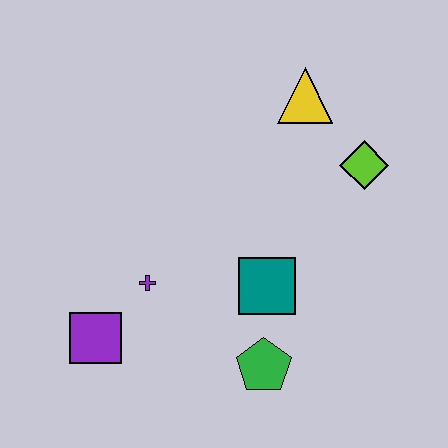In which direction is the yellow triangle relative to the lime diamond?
The yellow triangle is above the lime diamond.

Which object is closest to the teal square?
The green pentagon is closest to the teal square.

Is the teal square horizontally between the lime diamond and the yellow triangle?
No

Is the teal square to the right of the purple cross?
Yes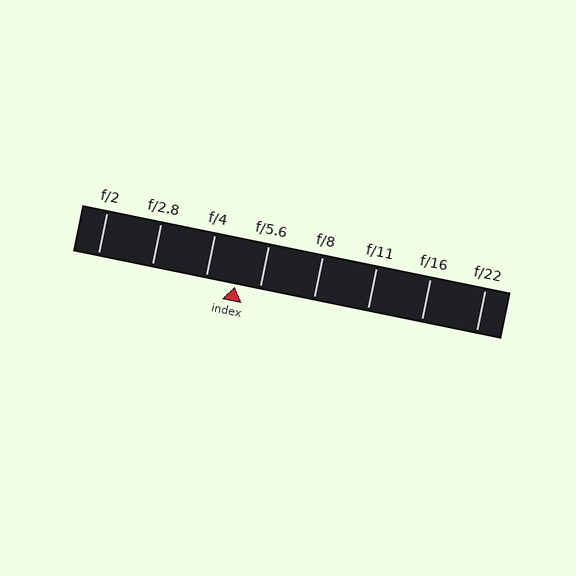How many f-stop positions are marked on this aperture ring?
There are 8 f-stop positions marked.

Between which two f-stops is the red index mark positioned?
The index mark is between f/4 and f/5.6.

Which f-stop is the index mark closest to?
The index mark is closest to f/5.6.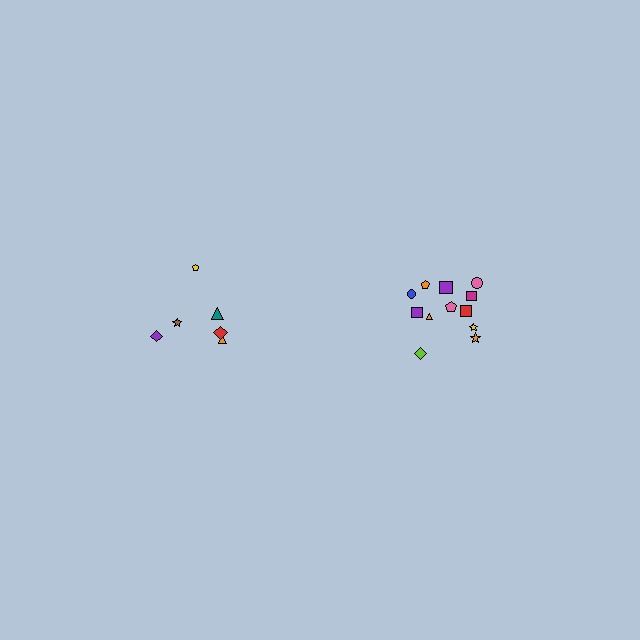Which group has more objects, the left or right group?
The right group.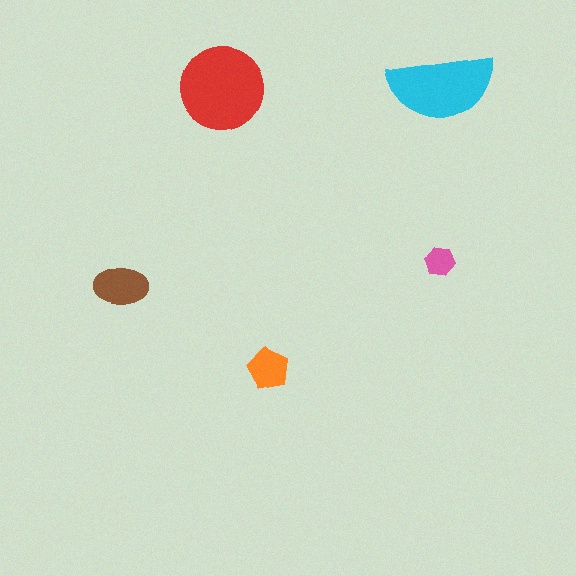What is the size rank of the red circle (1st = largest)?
1st.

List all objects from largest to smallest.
The red circle, the cyan semicircle, the brown ellipse, the orange pentagon, the pink hexagon.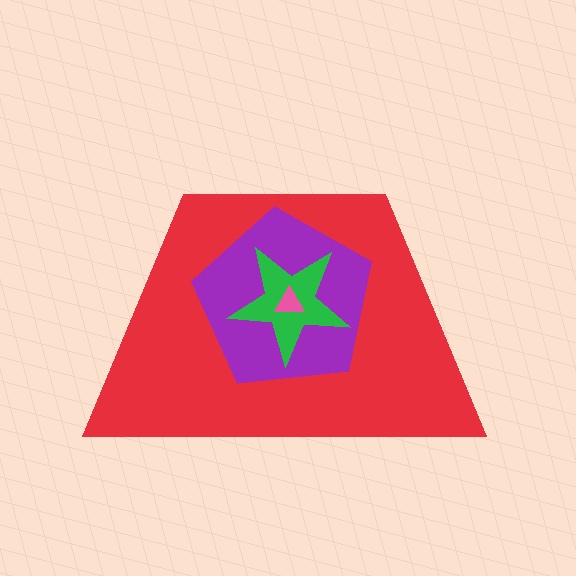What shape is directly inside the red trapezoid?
The purple pentagon.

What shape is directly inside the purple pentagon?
The green star.